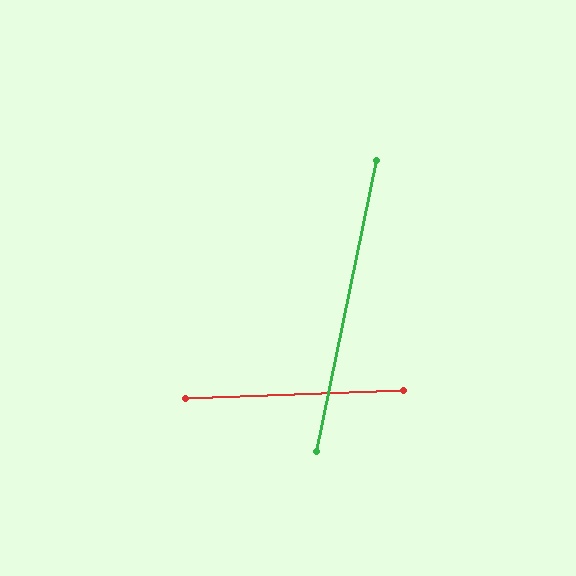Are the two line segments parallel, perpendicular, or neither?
Neither parallel nor perpendicular — they differ by about 76°.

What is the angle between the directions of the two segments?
Approximately 76 degrees.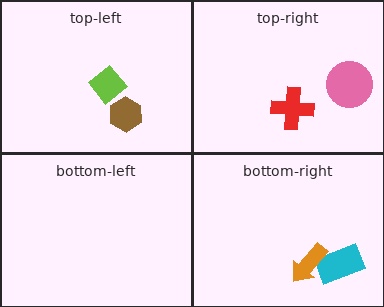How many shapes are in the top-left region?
2.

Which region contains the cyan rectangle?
The bottom-right region.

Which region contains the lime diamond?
The top-left region.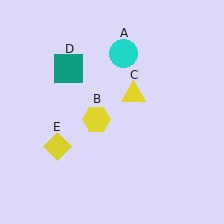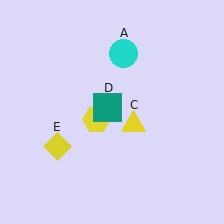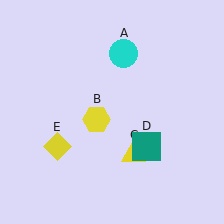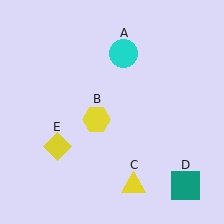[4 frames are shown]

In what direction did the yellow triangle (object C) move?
The yellow triangle (object C) moved down.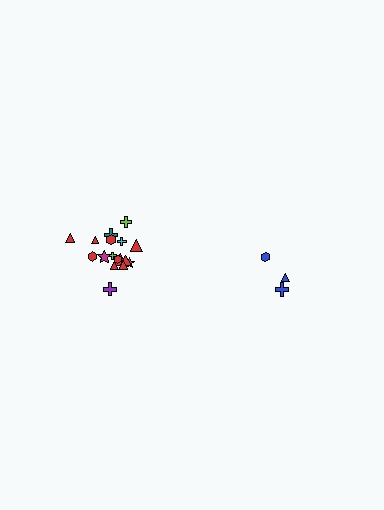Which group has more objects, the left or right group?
The left group.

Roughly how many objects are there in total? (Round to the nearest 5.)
Roughly 20 objects in total.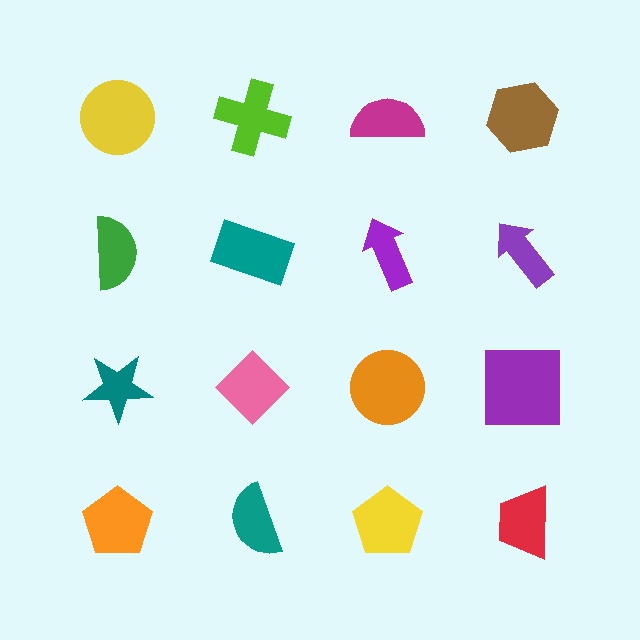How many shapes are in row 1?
4 shapes.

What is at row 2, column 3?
A purple arrow.